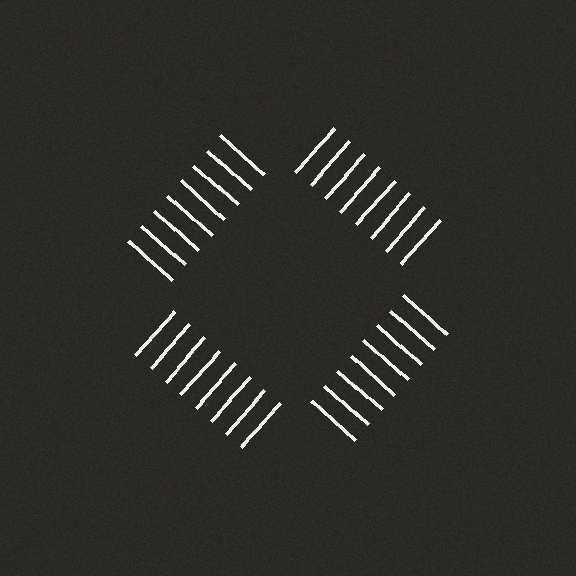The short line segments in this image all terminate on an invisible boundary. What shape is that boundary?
An illusory square — the line segments terminate on its edges but no continuous stroke is drawn.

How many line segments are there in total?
32 — 8 along each of the 4 edges.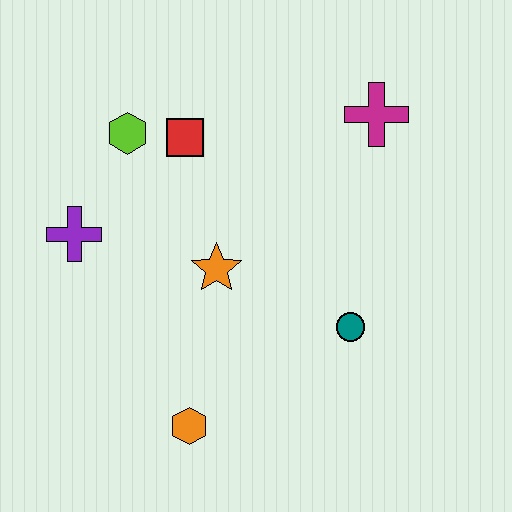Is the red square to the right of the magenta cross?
No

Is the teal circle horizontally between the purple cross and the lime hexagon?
No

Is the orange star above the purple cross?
No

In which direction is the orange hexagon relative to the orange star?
The orange hexagon is below the orange star.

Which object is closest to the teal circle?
The orange star is closest to the teal circle.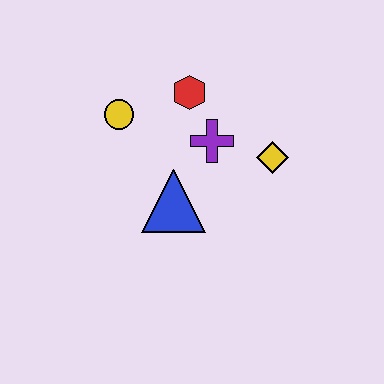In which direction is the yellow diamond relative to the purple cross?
The yellow diamond is to the right of the purple cross.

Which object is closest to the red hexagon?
The purple cross is closest to the red hexagon.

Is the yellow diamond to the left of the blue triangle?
No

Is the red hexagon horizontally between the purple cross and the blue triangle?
Yes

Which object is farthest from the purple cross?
The yellow circle is farthest from the purple cross.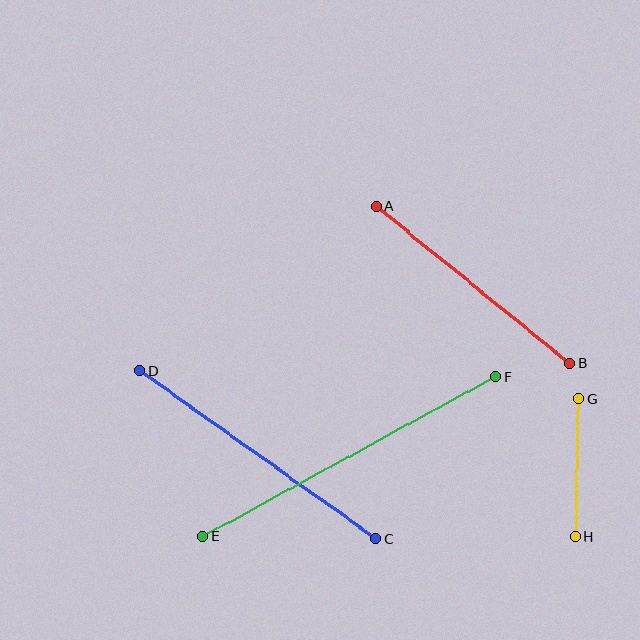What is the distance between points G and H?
The distance is approximately 138 pixels.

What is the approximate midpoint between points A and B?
The midpoint is at approximately (473, 285) pixels.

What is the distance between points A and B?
The distance is approximately 250 pixels.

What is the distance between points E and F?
The distance is approximately 333 pixels.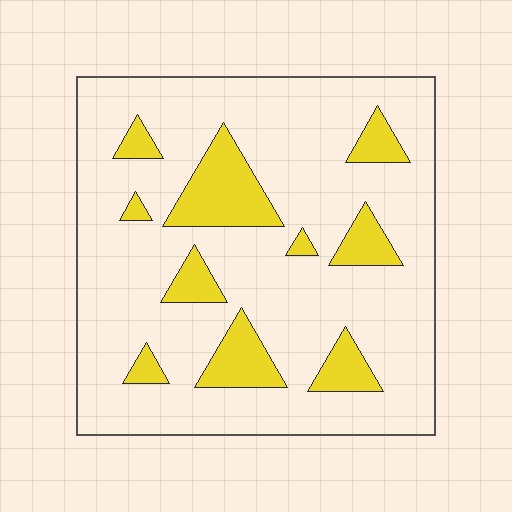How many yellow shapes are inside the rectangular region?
10.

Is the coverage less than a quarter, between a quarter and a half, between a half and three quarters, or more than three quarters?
Less than a quarter.